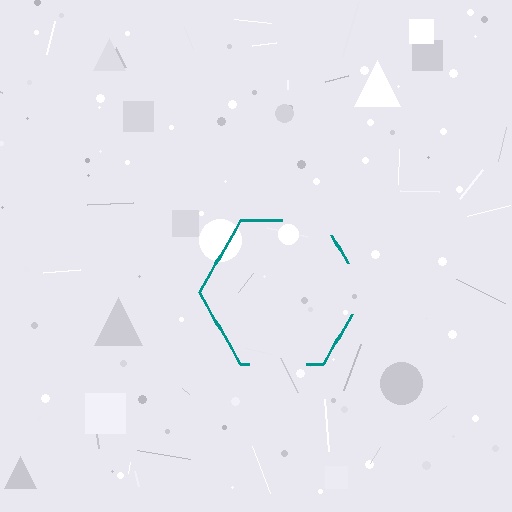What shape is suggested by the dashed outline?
The dashed outline suggests a hexagon.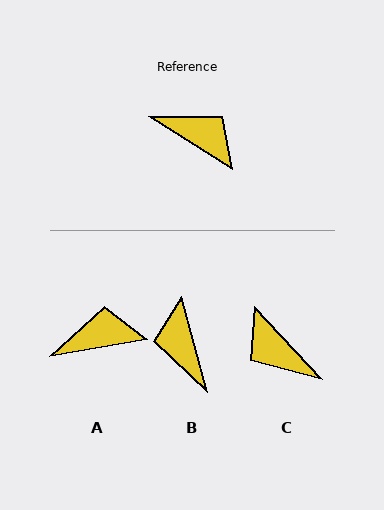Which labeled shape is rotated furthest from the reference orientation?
C, about 166 degrees away.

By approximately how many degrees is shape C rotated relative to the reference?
Approximately 166 degrees counter-clockwise.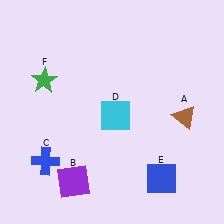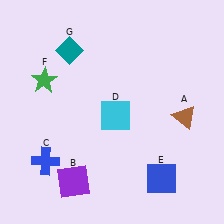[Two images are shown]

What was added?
A teal diamond (G) was added in Image 2.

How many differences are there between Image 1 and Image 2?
There is 1 difference between the two images.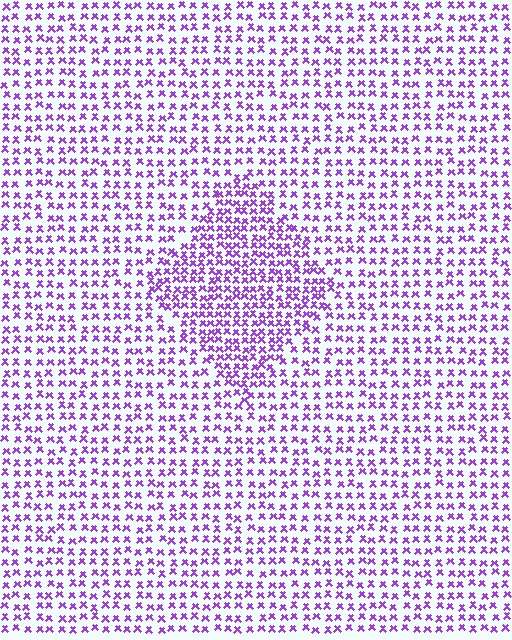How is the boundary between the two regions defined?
The boundary is defined by a change in element density (approximately 1.7x ratio). All elements are the same color, size, and shape.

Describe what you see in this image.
The image contains small purple elements arranged at two different densities. A diamond-shaped region is visible where the elements are more densely packed than the surrounding area.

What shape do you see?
I see a diamond.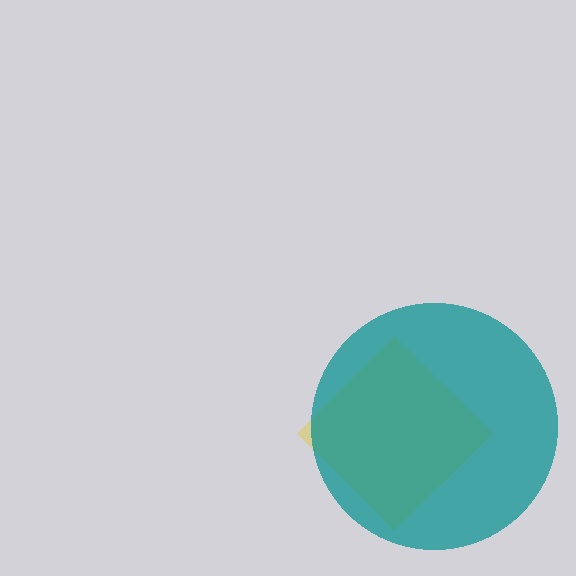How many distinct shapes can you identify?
There are 2 distinct shapes: a yellow diamond, a teal circle.